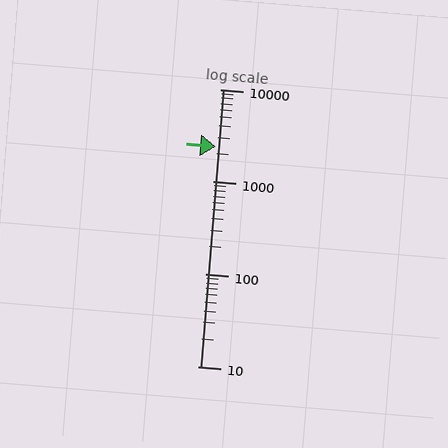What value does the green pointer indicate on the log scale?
The pointer indicates approximately 2400.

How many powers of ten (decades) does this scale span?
The scale spans 3 decades, from 10 to 10000.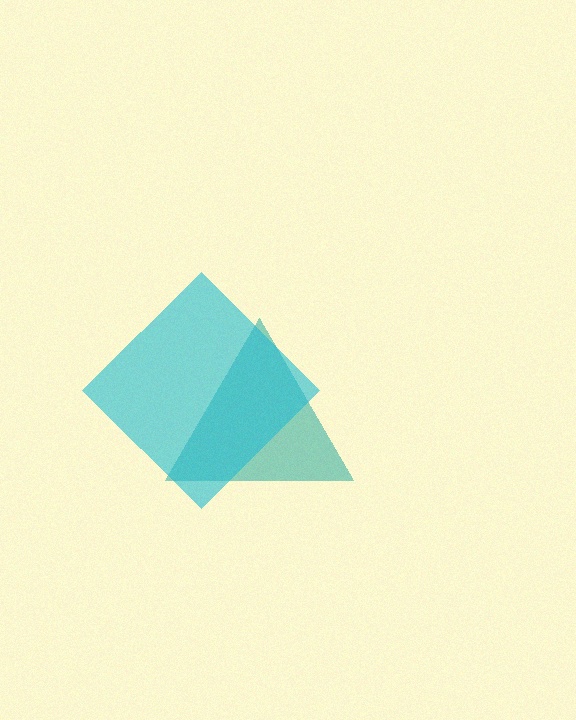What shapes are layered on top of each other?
The layered shapes are: a teal triangle, a cyan diamond.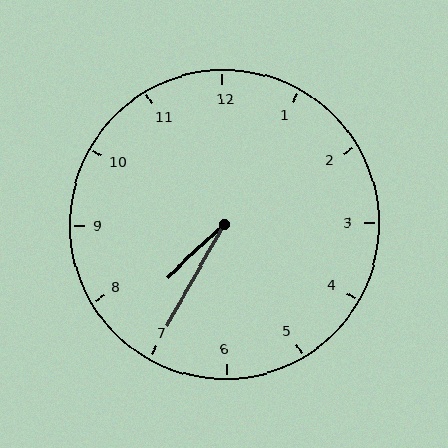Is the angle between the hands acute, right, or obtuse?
It is acute.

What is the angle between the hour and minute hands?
Approximately 18 degrees.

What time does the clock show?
7:35.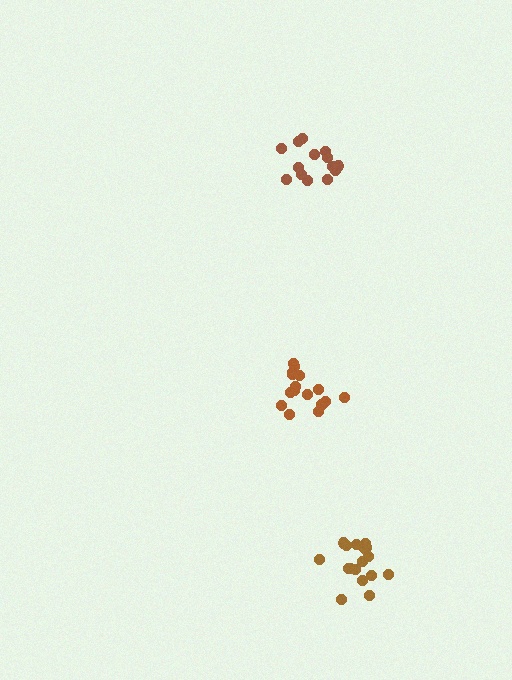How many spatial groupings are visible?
There are 3 spatial groupings.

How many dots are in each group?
Group 1: 17 dots, Group 2: 15 dots, Group 3: 17 dots (49 total).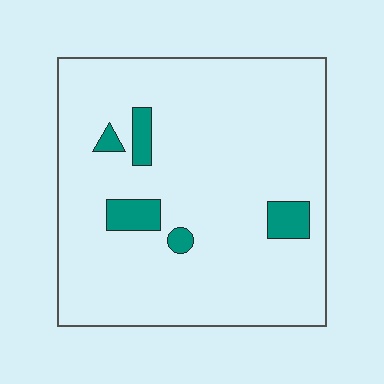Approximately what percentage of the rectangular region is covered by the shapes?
Approximately 10%.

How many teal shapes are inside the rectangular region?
5.